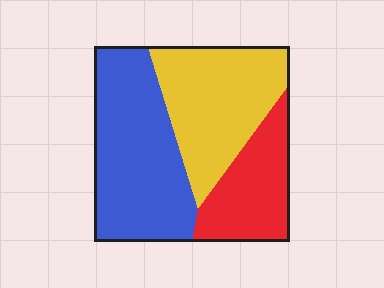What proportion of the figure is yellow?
Yellow takes up about one third (1/3) of the figure.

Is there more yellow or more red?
Yellow.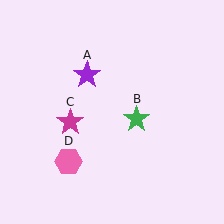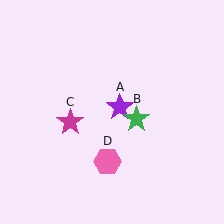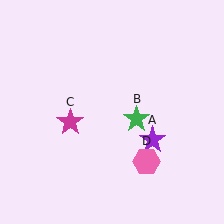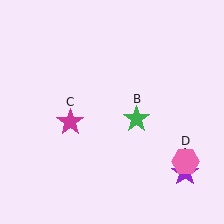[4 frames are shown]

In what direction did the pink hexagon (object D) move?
The pink hexagon (object D) moved right.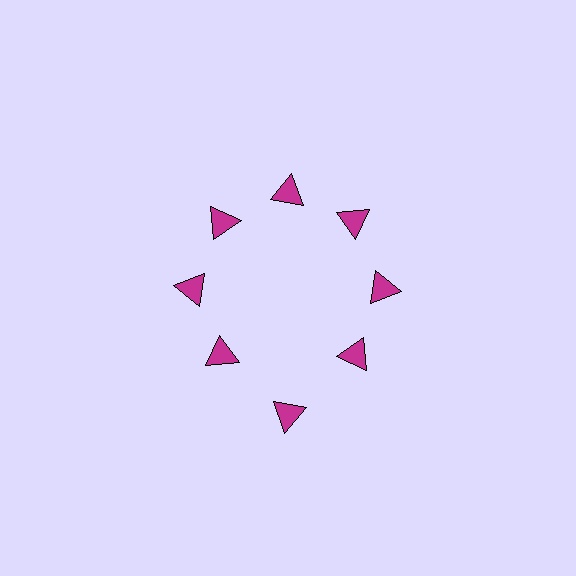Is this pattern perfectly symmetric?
No. The 8 magenta triangles are arranged in a ring, but one element near the 6 o'clock position is pushed outward from the center, breaking the 8-fold rotational symmetry.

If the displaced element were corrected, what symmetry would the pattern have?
It would have 8-fold rotational symmetry — the pattern would map onto itself every 45 degrees.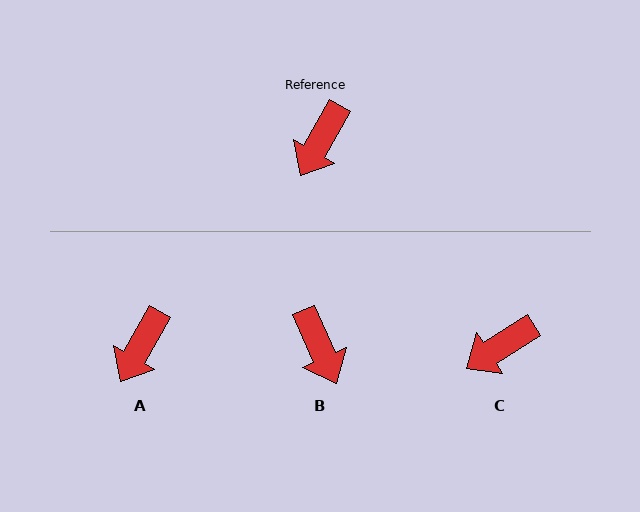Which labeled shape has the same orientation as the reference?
A.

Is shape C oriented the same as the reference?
No, it is off by about 28 degrees.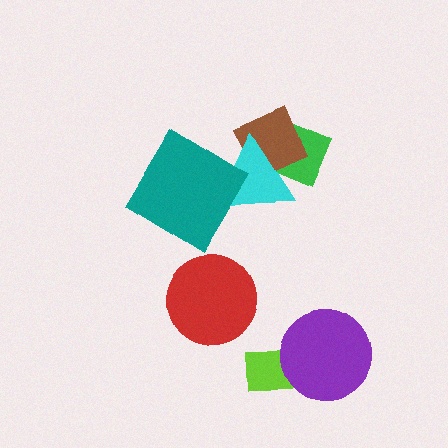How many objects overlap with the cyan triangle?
3 objects overlap with the cyan triangle.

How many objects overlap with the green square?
2 objects overlap with the green square.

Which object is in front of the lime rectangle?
The purple circle is in front of the lime rectangle.